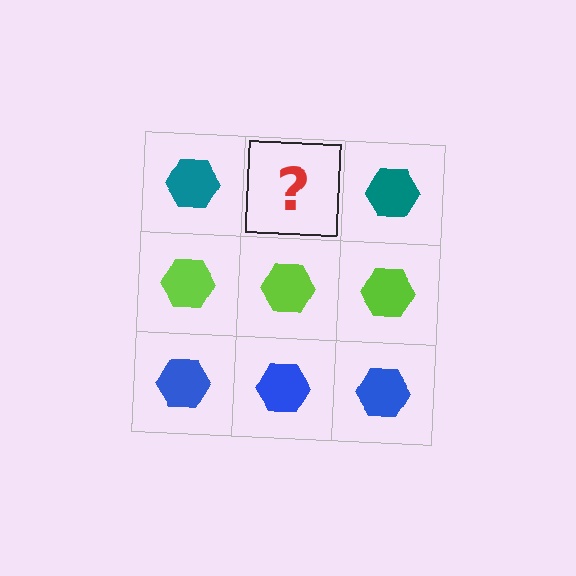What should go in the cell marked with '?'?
The missing cell should contain a teal hexagon.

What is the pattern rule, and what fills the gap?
The rule is that each row has a consistent color. The gap should be filled with a teal hexagon.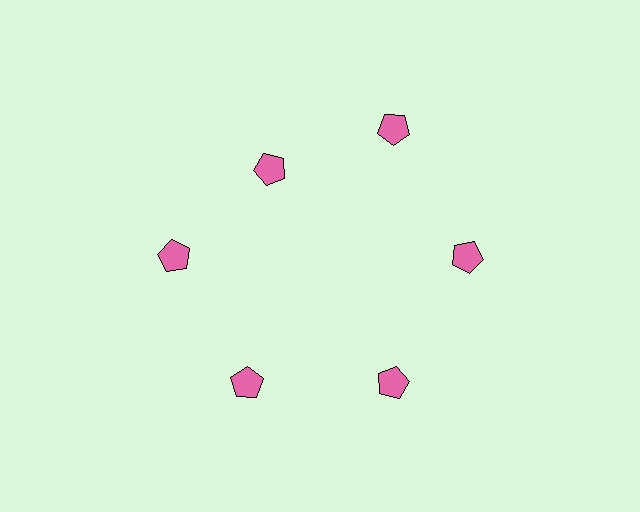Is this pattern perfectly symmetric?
No. The 6 pink pentagons are arranged in a ring, but one element near the 11 o'clock position is pulled inward toward the center, breaking the 6-fold rotational symmetry.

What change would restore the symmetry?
The symmetry would be restored by moving it outward, back onto the ring so that all 6 pentagons sit at equal angles and equal distance from the center.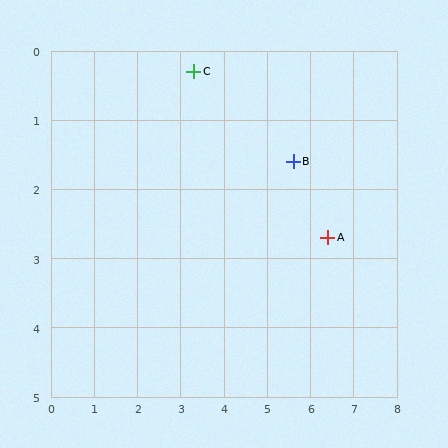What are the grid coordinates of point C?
Point C is at approximately (3.3, 0.3).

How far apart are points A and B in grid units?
Points A and B are about 1.4 grid units apart.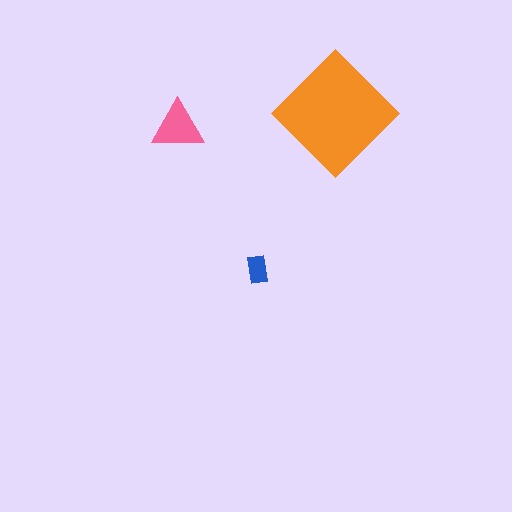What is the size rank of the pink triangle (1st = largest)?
2nd.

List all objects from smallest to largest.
The blue rectangle, the pink triangle, the orange diamond.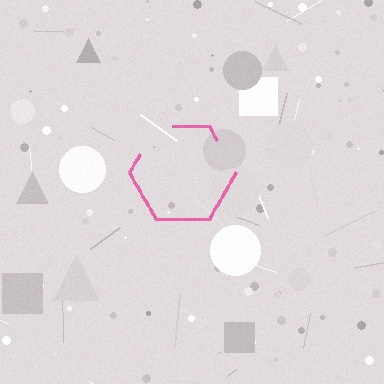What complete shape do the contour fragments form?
The contour fragments form a hexagon.